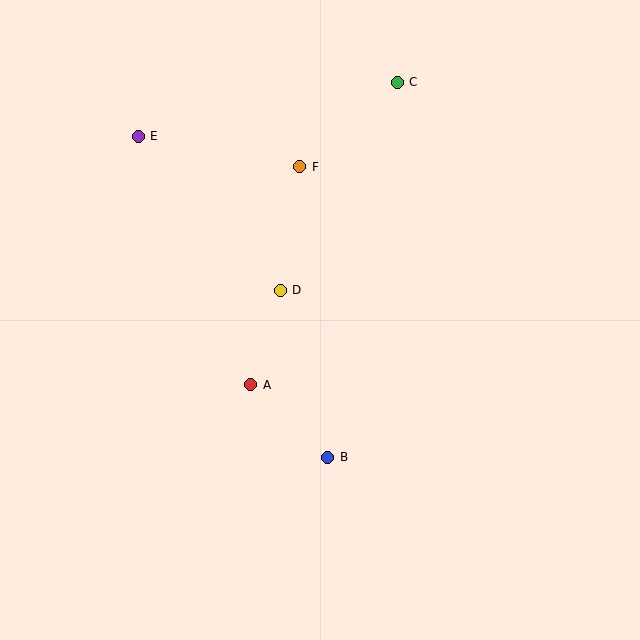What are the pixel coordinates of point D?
Point D is at (280, 290).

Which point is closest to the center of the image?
Point D at (280, 290) is closest to the center.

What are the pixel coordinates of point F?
Point F is at (300, 167).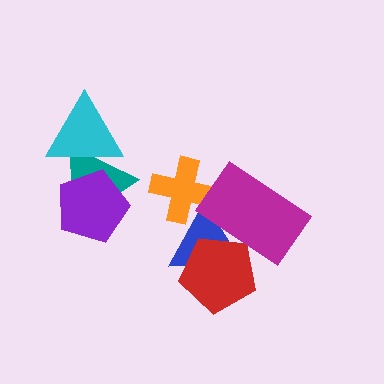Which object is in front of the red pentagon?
The magenta rectangle is in front of the red pentagon.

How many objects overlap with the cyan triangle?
2 objects overlap with the cyan triangle.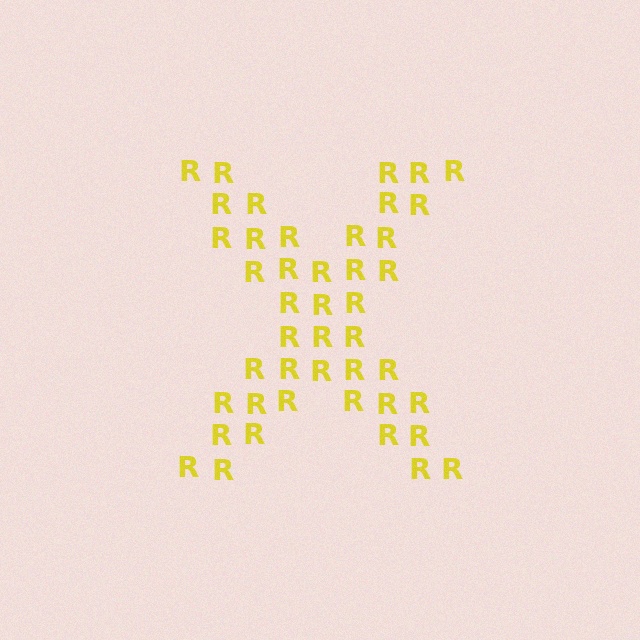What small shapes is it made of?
It is made of small letter R's.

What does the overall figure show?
The overall figure shows the letter X.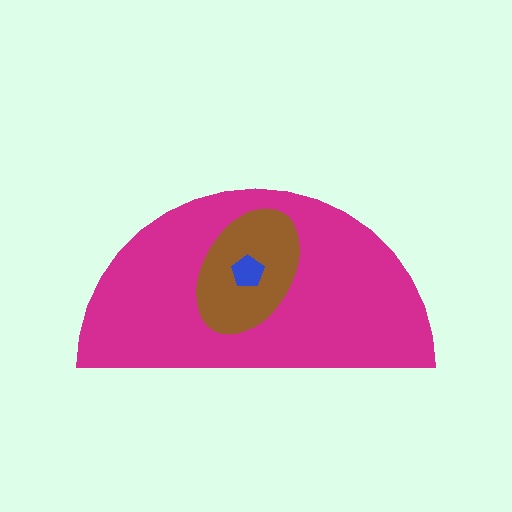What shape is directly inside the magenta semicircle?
The brown ellipse.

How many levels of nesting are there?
3.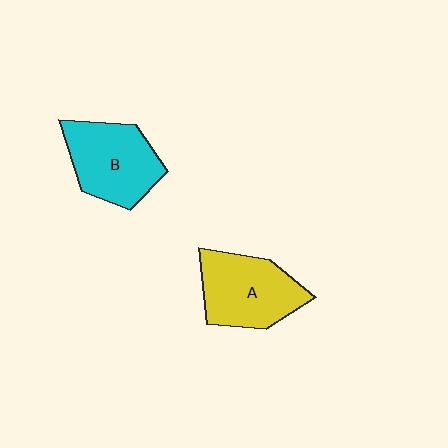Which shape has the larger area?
Shape B (cyan).